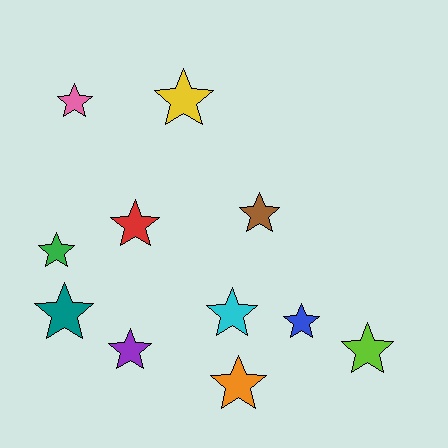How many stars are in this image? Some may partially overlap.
There are 11 stars.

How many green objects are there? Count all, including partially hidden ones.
There is 1 green object.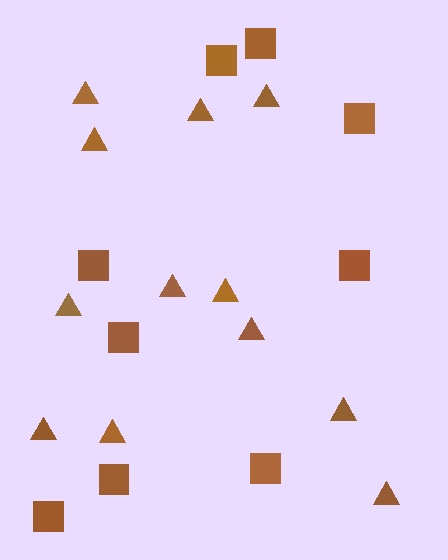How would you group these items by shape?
There are 2 groups: one group of squares (9) and one group of triangles (12).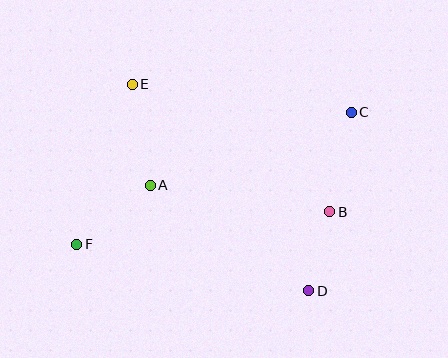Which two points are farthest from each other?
Points C and F are farthest from each other.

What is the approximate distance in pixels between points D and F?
The distance between D and F is approximately 237 pixels.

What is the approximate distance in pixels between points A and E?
The distance between A and E is approximately 103 pixels.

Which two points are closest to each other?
Points B and D are closest to each other.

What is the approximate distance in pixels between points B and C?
The distance between B and C is approximately 102 pixels.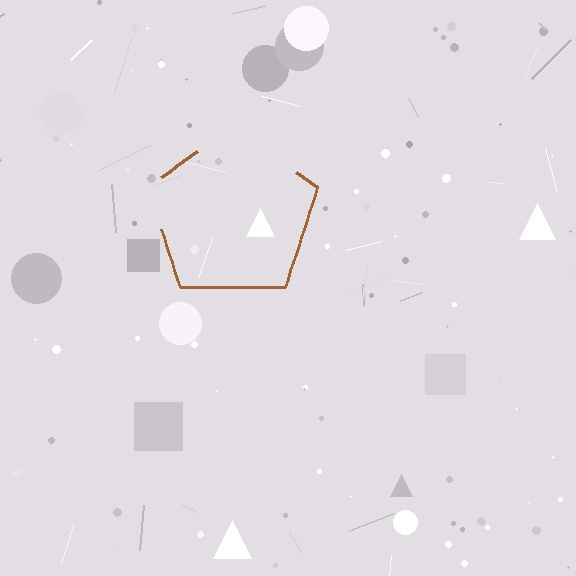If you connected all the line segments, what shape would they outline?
They would outline a pentagon.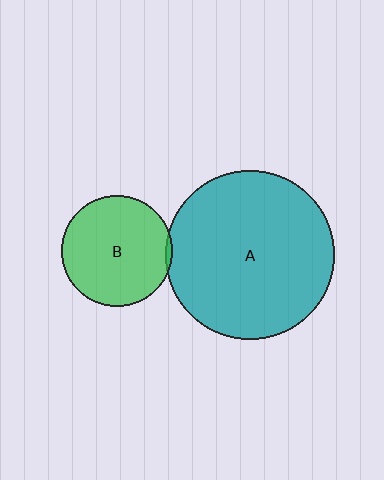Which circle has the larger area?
Circle A (teal).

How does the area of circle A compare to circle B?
Approximately 2.3 times.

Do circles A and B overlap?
Yes.